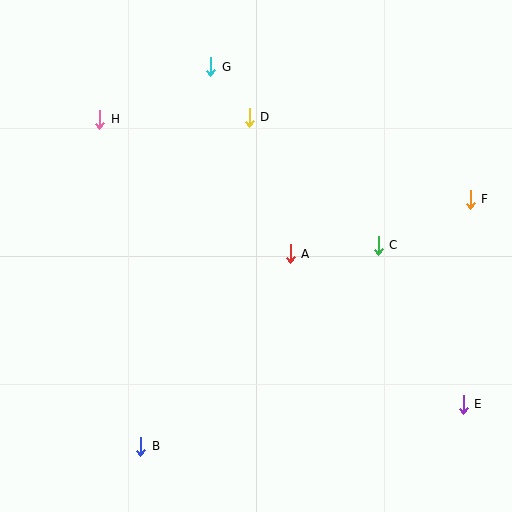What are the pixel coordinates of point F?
Point F is at (470, 199).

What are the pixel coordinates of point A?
Point A is at (290, 254).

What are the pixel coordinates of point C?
Point C is at (378, 246).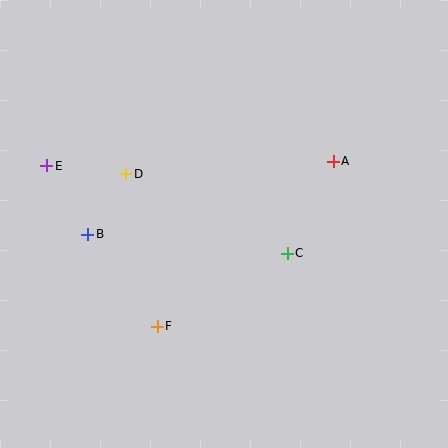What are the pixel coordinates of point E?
Point E is at (47, 166).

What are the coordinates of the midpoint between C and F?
The midpoint between C and F is at (222, 290).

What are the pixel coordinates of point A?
Point A is at (333, 161).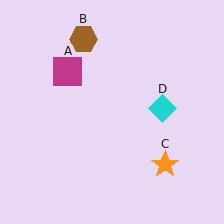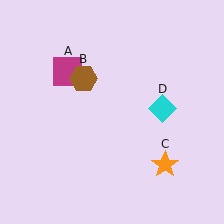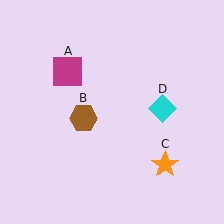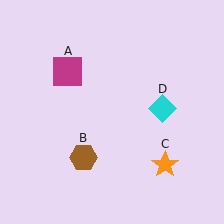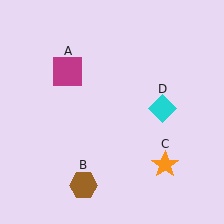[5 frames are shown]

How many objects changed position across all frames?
1 object changed position: brown hexagon (object B).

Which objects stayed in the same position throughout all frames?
Magenta square (object A) and orange star (object C) and cyan diamond (object D) remained stationary.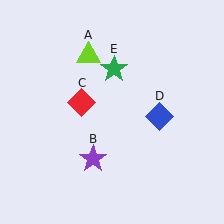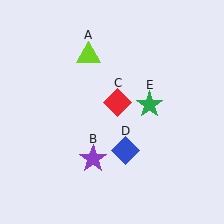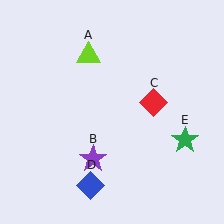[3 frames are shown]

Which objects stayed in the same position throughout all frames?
Lime triangle (object A) and purple star (object B) remained stationary.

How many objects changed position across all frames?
3 objects changed position: red diamond (object C), blue diamond (object D), green star (object E).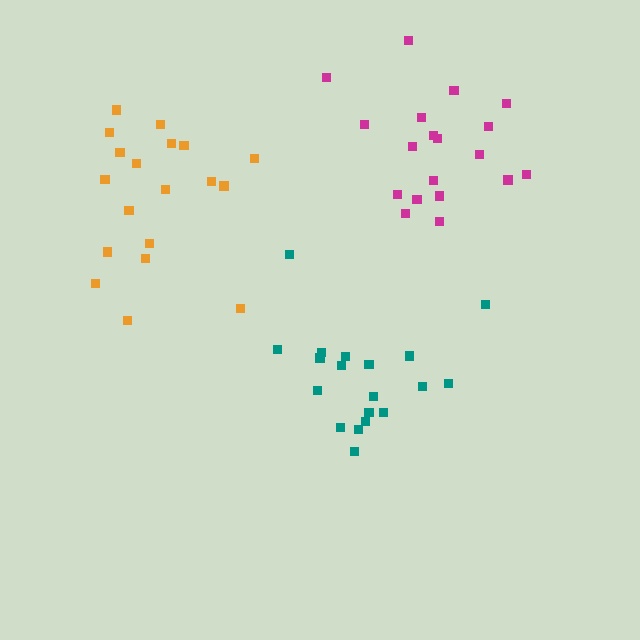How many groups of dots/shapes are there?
There are 3 groups.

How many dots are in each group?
Group 1: 19 dots, Group 2: 19 dots, Group 3: 19 dots (57 total).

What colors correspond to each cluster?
The clusters are colored: teal, orange, magenta.